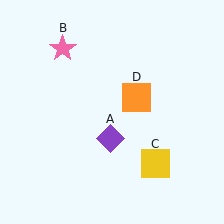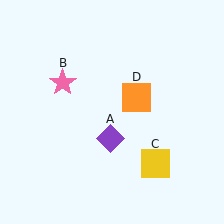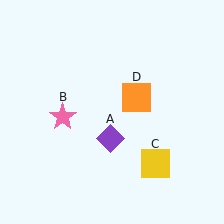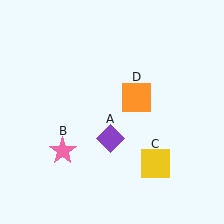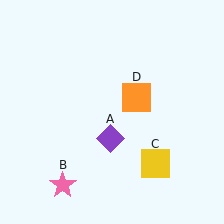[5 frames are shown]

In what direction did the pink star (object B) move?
The pink star (object B) moved down.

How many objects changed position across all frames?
1 object changed position: pink star (object B).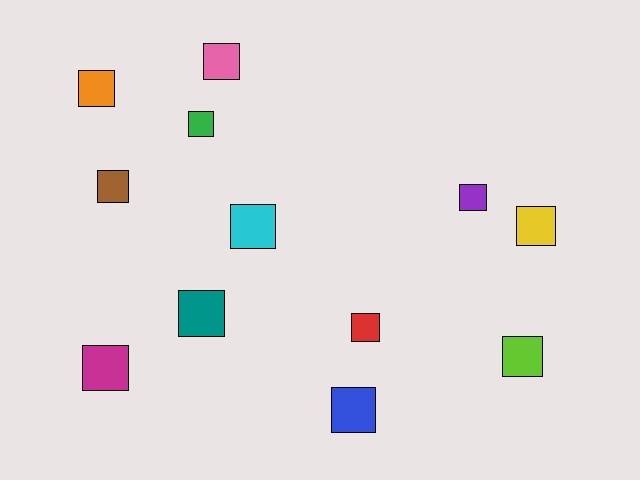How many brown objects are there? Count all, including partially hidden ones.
There is 1 brown object.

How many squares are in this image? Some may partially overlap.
There are 12 squares.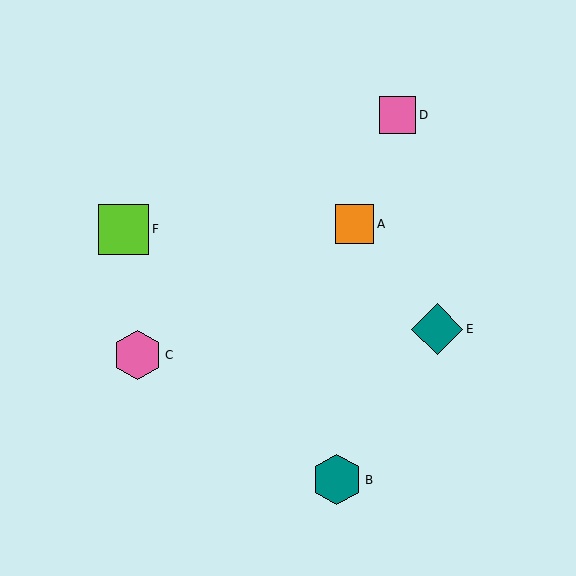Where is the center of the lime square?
The center of the lime square is at (124, 229).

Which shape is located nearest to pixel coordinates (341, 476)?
The teal hexagon (labeled B) at (337, 480) is nearest to that location.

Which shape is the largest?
The teal diamond (labeled E) is the largest.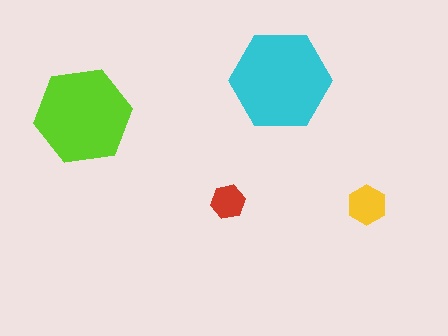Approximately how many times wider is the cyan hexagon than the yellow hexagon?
About 2.5 times wider.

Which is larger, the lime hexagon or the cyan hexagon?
The cyan one.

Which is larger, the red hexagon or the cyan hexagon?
The cyan one.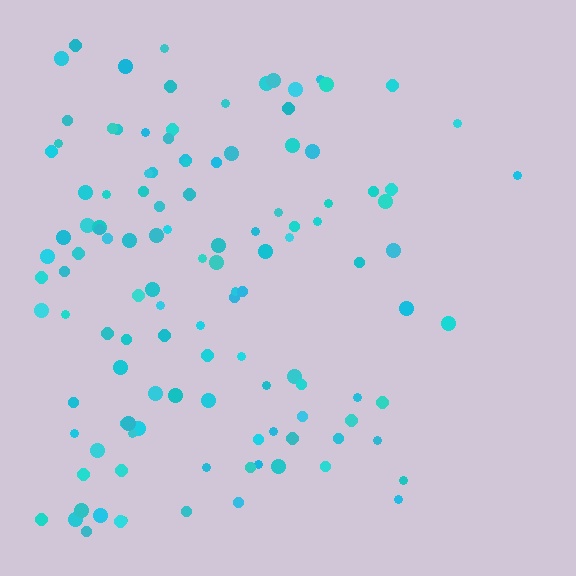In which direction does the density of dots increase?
From right to left, with the left side densest.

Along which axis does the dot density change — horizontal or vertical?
Horizontal.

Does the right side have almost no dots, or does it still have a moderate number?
Still a moderate number, just noticeably fewer than the left.